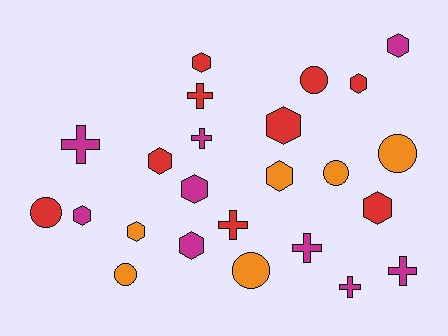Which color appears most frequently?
Magenta, with 9 objects.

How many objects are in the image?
There are 24 objects.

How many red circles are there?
There are 2 red circles.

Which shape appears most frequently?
Hexagon, with 11 objects.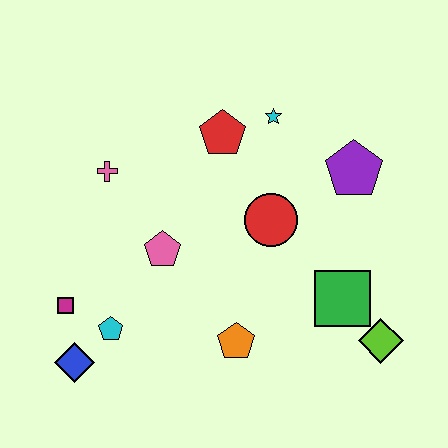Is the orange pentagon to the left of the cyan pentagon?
No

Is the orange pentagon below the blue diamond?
No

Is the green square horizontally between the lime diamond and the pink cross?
Yes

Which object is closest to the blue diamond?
The cyan pentagon is closest to the blue diamond.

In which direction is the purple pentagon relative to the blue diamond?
The purple pentagon is to the right of the blue diamond.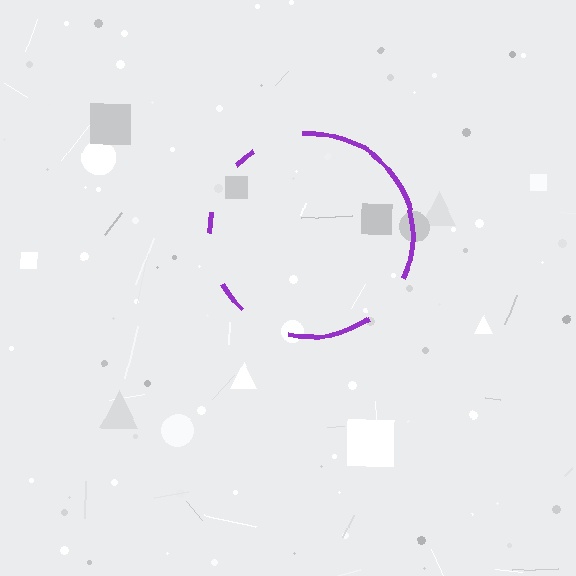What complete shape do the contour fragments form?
The contour fragments form a circle.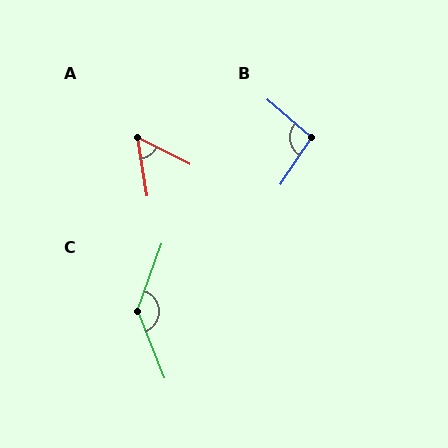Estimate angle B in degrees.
Approximately 97 degrees.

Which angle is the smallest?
A, at approximately 54 degrees.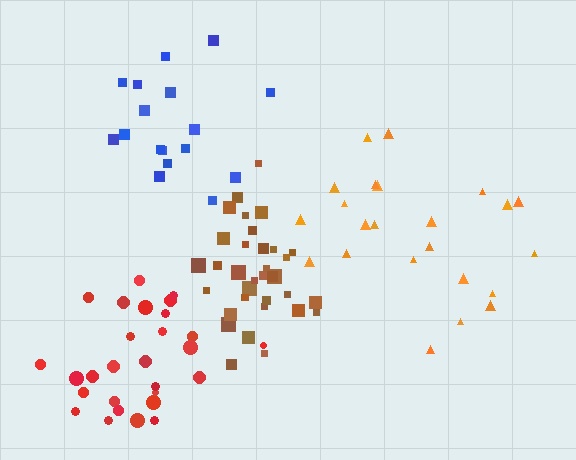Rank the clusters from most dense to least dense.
brown, blue, red, orange.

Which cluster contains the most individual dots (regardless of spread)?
Brown (35).